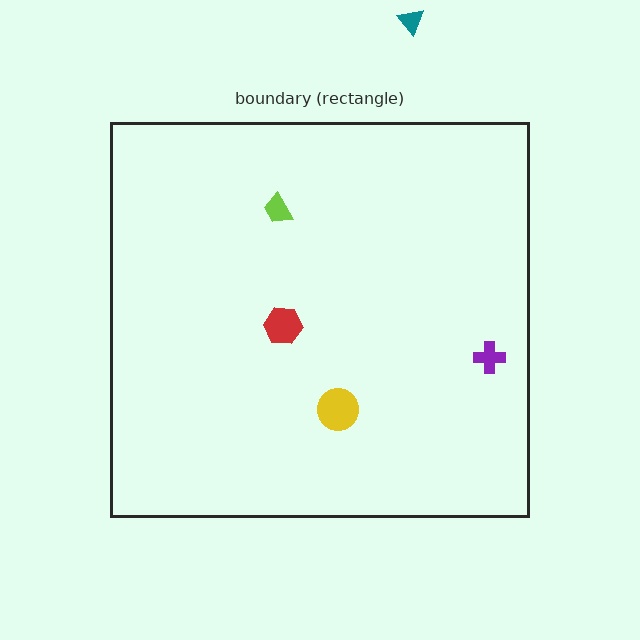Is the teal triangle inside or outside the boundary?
Outside.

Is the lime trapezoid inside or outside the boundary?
Inside.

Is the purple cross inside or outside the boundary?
Inside.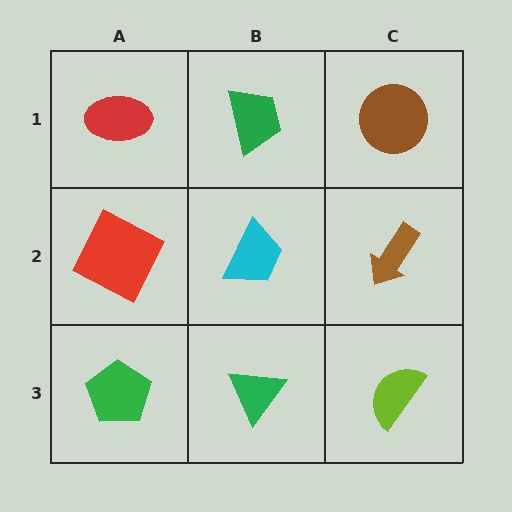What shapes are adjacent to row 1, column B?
A cyan trapezoid (row 2, column B), a red ellipse (row 1, column A), a brown circle (row 1, column C).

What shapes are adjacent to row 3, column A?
A red square (row 2, column A), a green triangle (row 3, column B).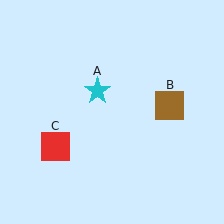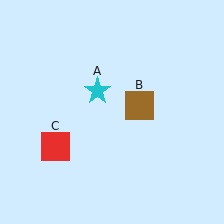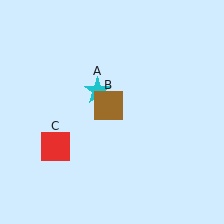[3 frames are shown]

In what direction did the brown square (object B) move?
The brown square (object B) moved left.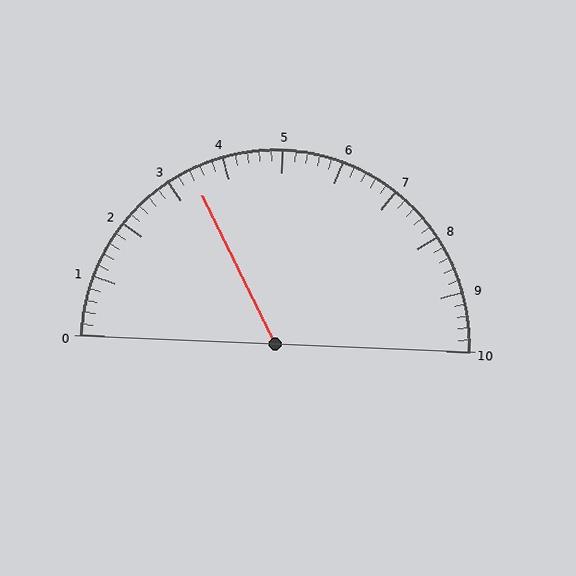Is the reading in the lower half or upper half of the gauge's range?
The reading is in the lower half of the range (0 to 10).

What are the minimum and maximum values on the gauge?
The gauge ranges from 0 to 10.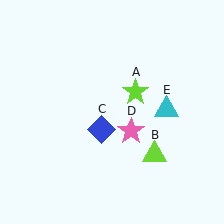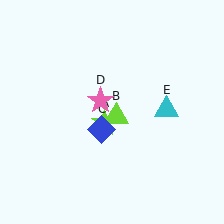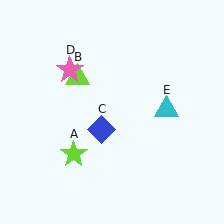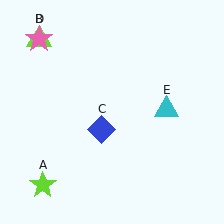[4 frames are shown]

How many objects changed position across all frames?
3 objects changed position: lime star (object A), lime triangle (object B), pink star (object D).